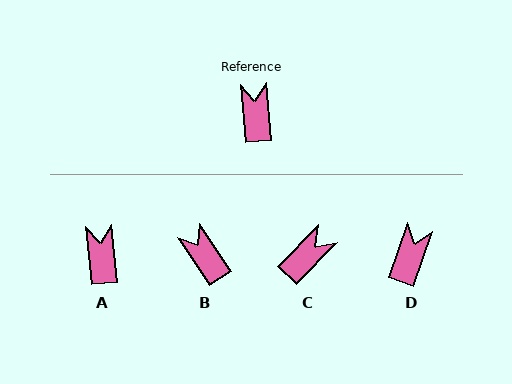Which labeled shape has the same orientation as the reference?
A.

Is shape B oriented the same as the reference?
No, it is off by about 29 degrees.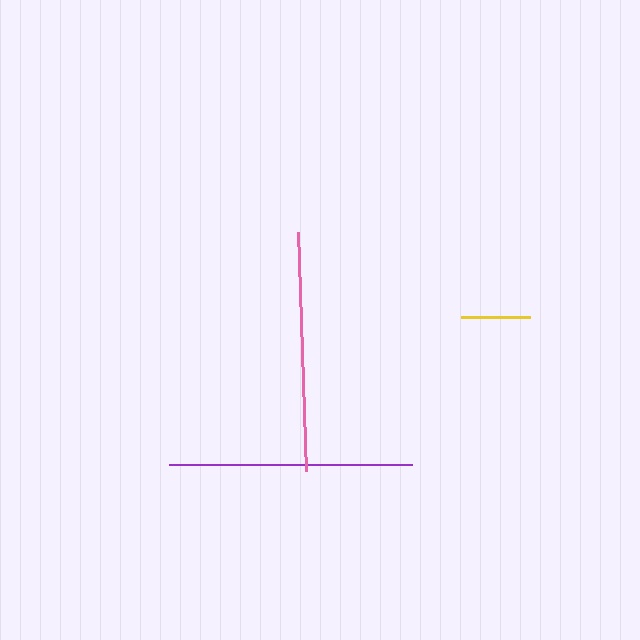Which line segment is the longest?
The purple line is the longest at approximately 243 pixels.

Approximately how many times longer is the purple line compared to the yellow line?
The purple line is approximately 3.5 times the length of the yellow line.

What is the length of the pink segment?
The pink segment is approximately 238 pixels long.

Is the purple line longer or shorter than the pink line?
The purple line is longer than the pink line.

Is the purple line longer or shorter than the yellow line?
The purple line is longer than the yellow line.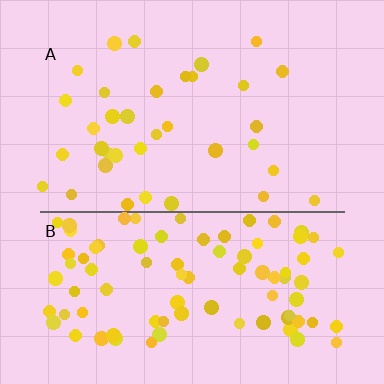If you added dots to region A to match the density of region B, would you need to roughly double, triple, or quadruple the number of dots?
Approximately triple.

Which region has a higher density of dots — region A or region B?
B (the bottom).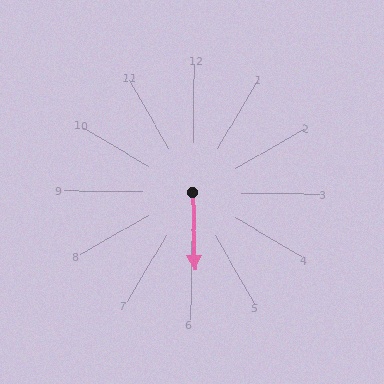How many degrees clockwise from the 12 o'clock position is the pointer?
Approximately 178 degrees.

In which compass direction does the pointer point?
South.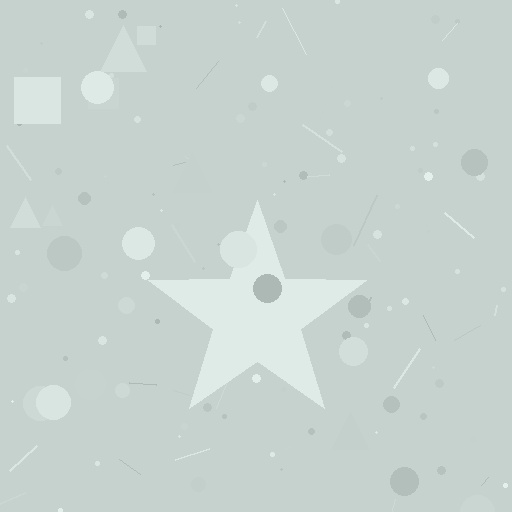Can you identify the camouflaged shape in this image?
The camouflaged shape is a star.